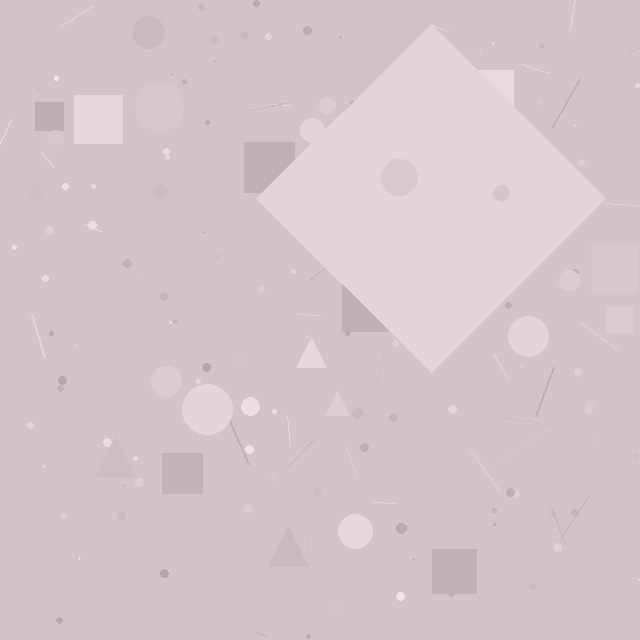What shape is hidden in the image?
A diamond is hidden in the image.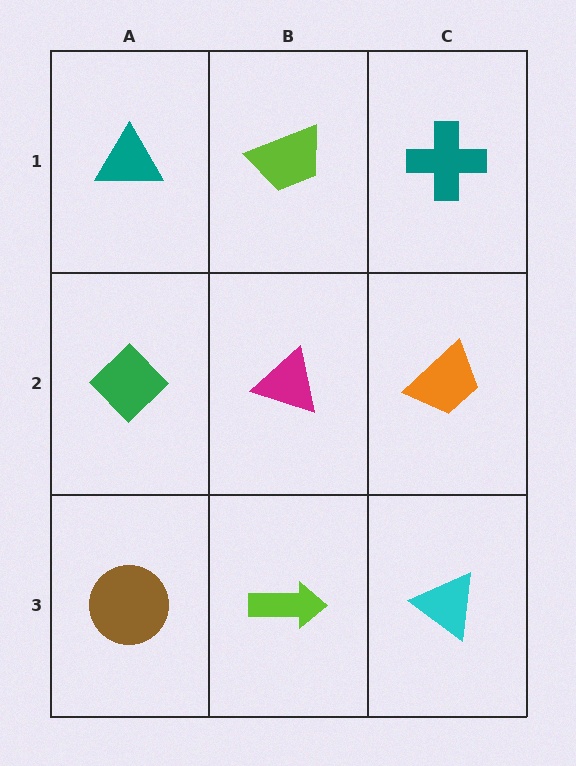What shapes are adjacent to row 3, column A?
A green diamond (row 2, column A), a lime arrow (row 3, column B).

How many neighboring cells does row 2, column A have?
3.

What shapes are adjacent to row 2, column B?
A lime trapezoid (row 1, column B), a lime arrow (row 3, column B), a green diamond (row 2, column A), an orange trapezoid (row 2, column C).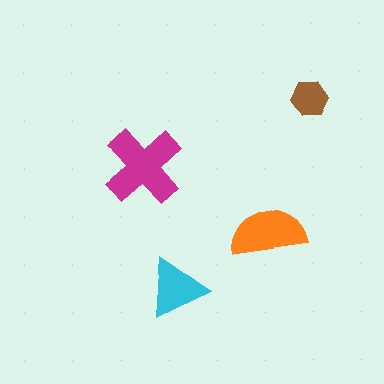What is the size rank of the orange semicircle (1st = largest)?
2nd.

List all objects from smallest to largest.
The brown hexagon, the cyan triangle, the orange semicircle, the magenta cross.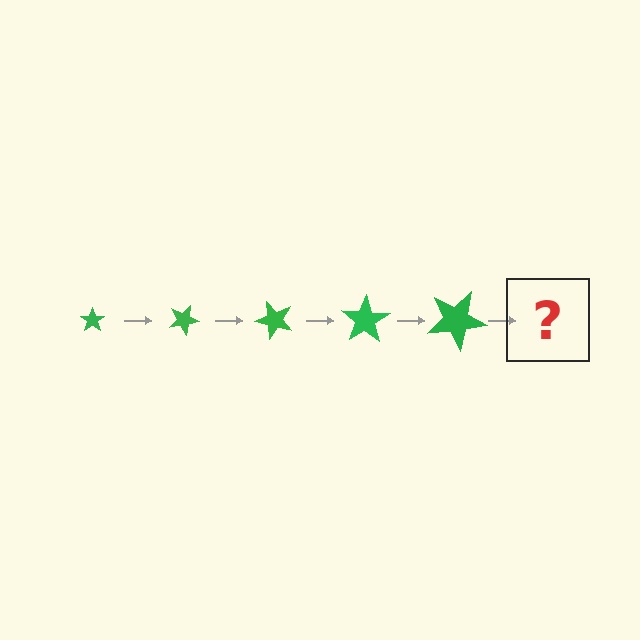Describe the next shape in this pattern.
It should be a star, larger than the previous one and rotated 125 degrees from the start.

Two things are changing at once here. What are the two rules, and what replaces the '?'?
The two rules are that the star grows larger each step and it rotates 25 degrees each step. The '?' should be a star, larger than the previous one and rotated 125 degrees from the start.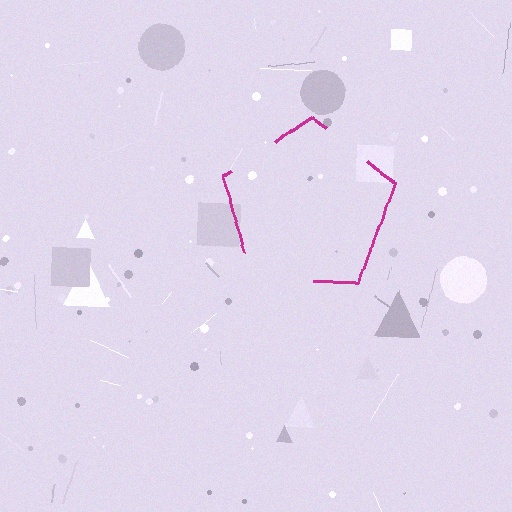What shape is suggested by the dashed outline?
The dashed outline suggests a pentagon.